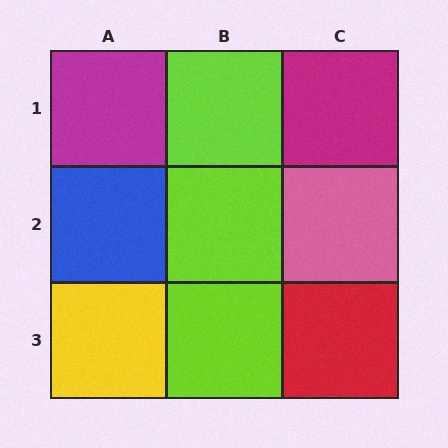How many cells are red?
1 cell is red.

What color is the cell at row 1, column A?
Magenta.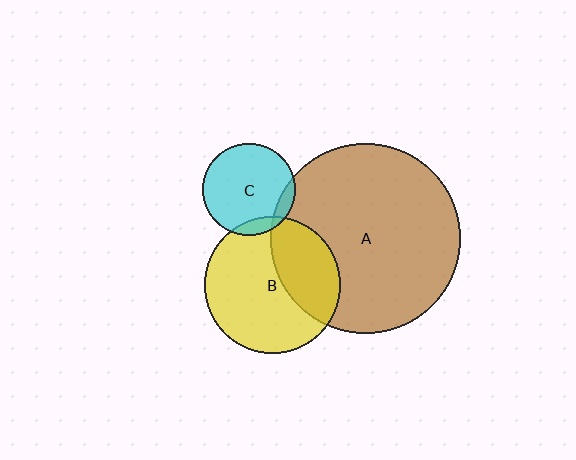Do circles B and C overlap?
Yes.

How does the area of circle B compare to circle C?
Approximately 2.2 times.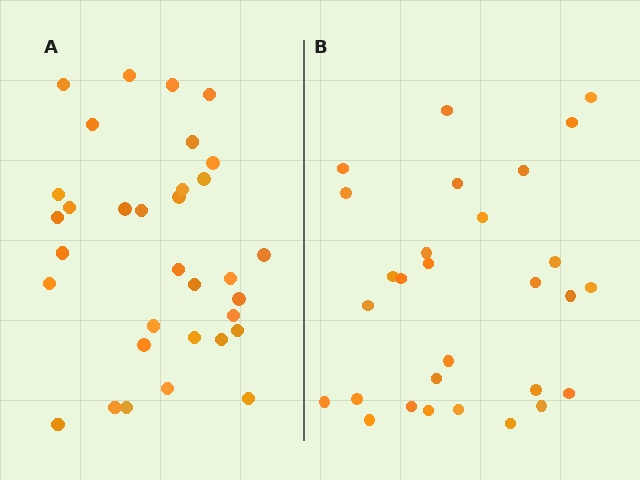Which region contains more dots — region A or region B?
Region A (the left region) has more dots.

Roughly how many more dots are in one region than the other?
Region A has about 4 more dots than region B.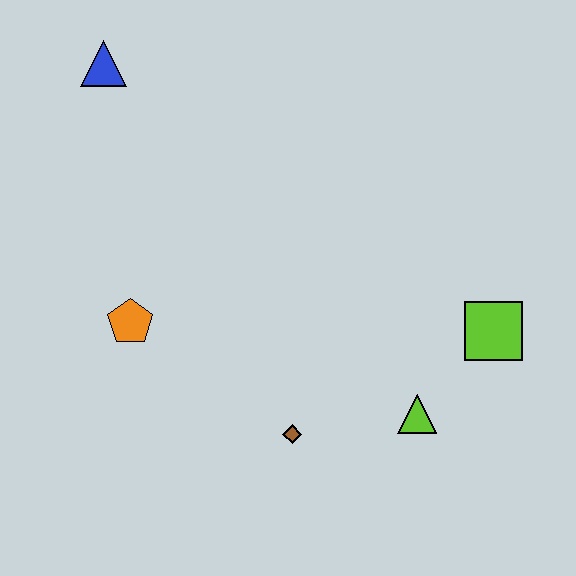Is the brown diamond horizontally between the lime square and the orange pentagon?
Yes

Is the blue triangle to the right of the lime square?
No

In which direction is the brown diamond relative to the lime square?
The brown diamond is to the left of the lime square.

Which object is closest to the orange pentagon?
The brown diamond is closest to the orange pentagon.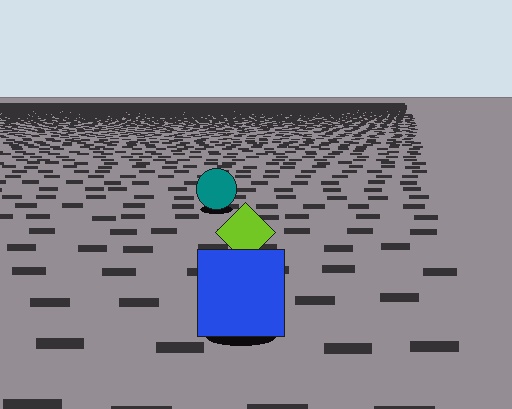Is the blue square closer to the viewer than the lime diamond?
Yes. The blue square is closer — you can tell from the texture gradient: the ground texture is coarser near it.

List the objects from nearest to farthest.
From nearest to farthest: the blue square, the lime diamond, the teal circle.